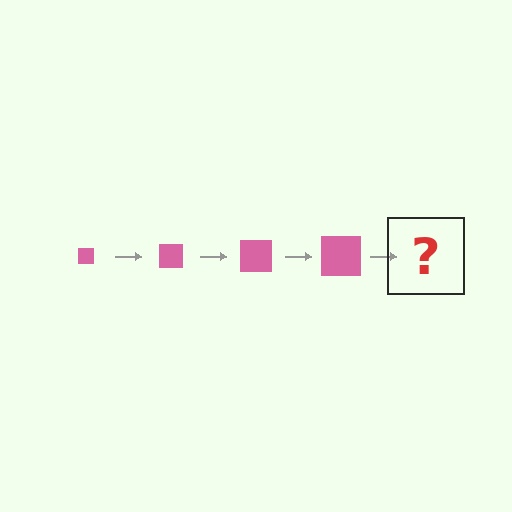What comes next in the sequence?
The next element should be a pink square, larger than the previous one.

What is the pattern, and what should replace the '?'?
The pattern is that the square gets progressively larger each step. The '?' should be a pink square, larger than the previous one.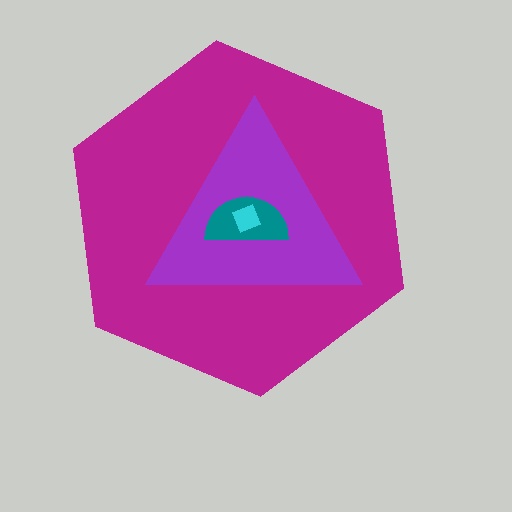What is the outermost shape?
The magenta hexagon.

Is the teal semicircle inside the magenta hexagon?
Yes.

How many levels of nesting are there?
4.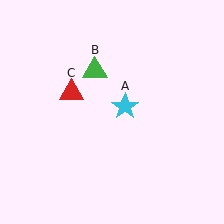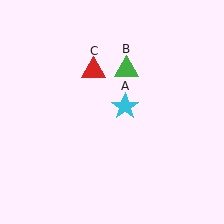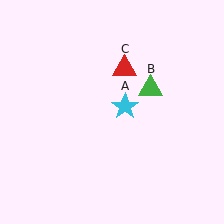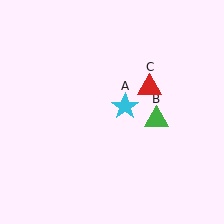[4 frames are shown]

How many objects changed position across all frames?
2 objects changed position: green triangle (object B), red triangle (object C).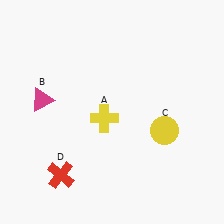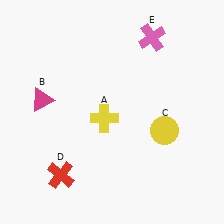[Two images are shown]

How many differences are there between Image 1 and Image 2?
There is 1 difference between the two images.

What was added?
A pink cross (E) was added in Image 2.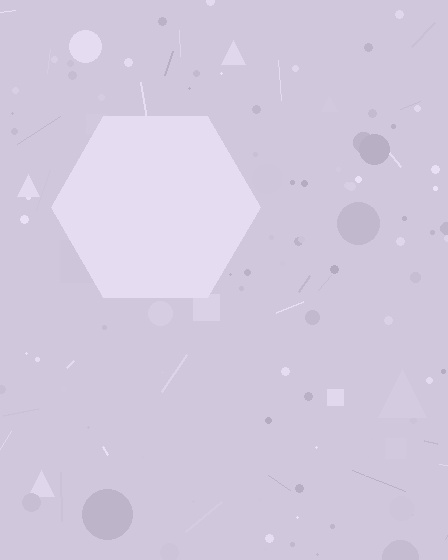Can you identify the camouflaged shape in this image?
The camouflaged shape is a hexagon.